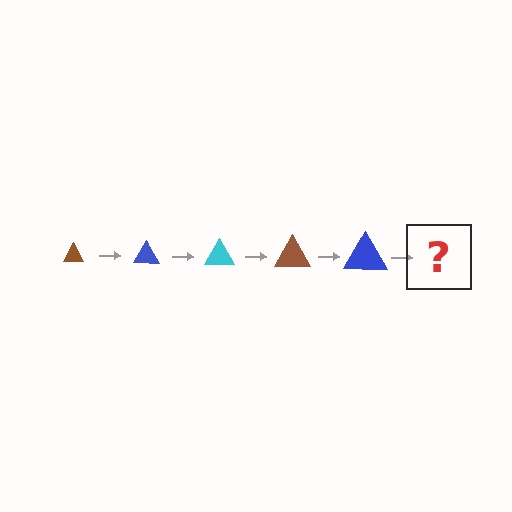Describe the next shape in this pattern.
It should be a cyan triangle, larger than the previous one.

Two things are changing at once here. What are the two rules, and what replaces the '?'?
The two rules are that the triangle grows larger each step and the color cycles through brown, blue, and cyan. The '?' should be a cyan triangle, larger than the previous one.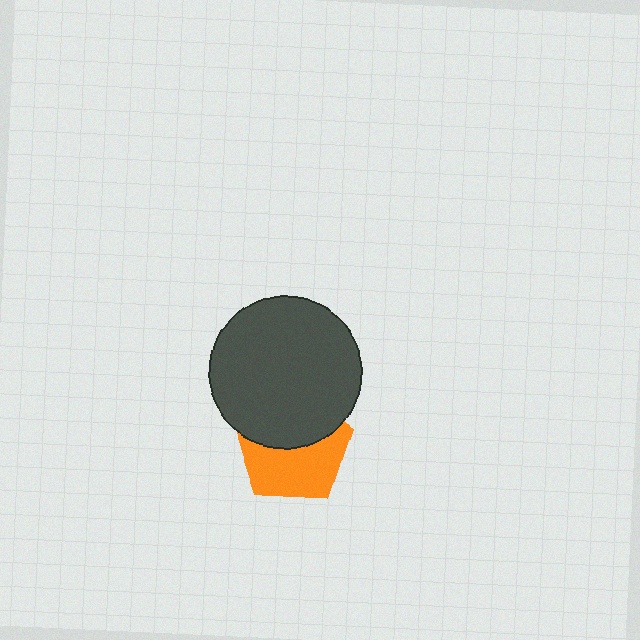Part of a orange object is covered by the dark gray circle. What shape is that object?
It is a pentagon.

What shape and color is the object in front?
The object in front is a dark gray circle.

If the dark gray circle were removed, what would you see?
You would see the complete orange pentagon.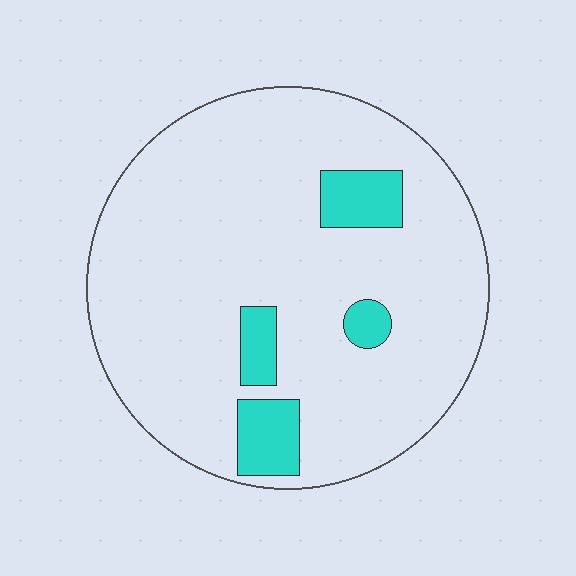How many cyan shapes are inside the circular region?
4.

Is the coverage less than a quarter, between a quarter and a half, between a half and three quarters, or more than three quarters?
Less than a quarter.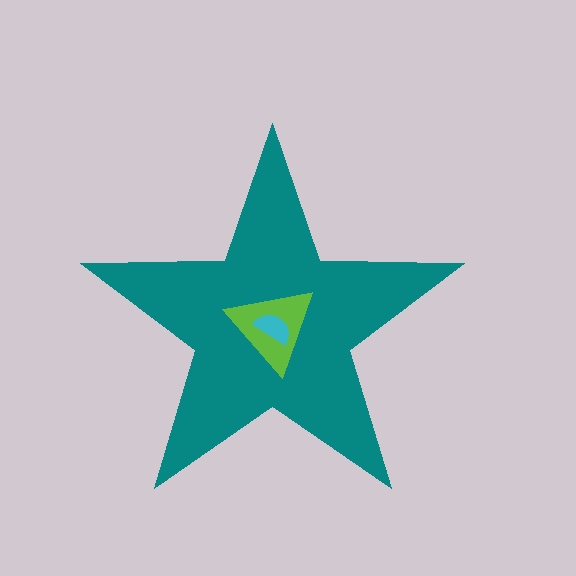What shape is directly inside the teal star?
The lime triangle.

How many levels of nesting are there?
3.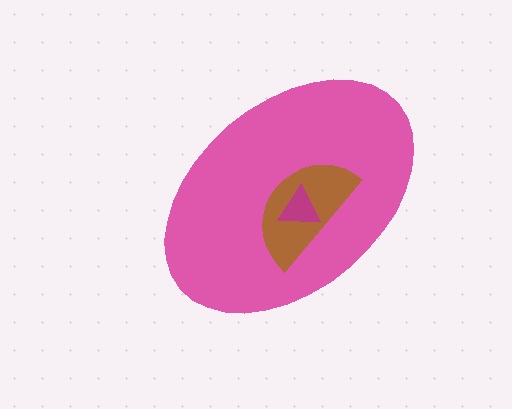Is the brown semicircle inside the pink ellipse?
Yes.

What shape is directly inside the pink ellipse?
The brown semicircle.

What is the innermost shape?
The magenta triangle.